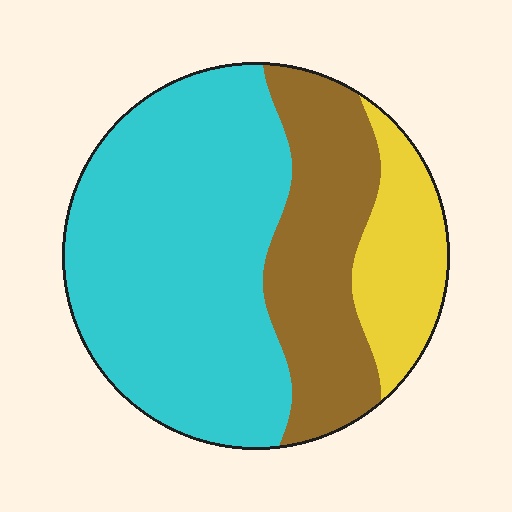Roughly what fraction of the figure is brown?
Brown covers roughly 25% of the figure.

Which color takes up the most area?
Cyan, at roughly 60%.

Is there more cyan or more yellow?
Cyan.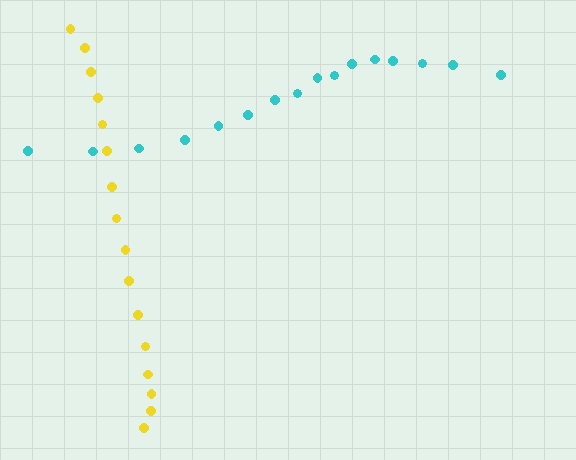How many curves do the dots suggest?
There are 2 distinct paths.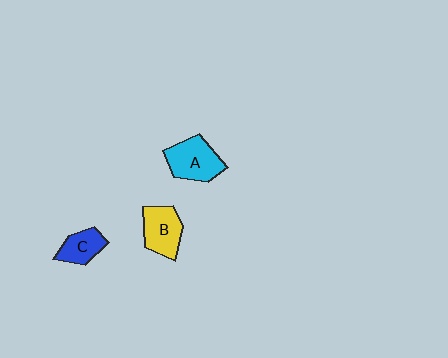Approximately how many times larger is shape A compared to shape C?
Approximately 1.6 times.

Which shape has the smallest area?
Shape C (blue).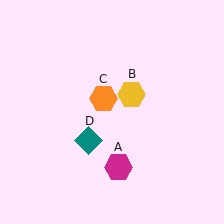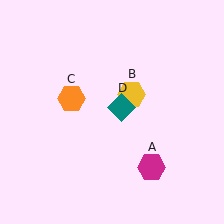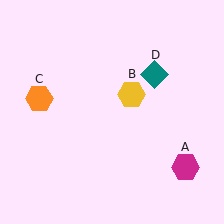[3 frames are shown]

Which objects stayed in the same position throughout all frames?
Yellow hexagon (object B) remained stationary.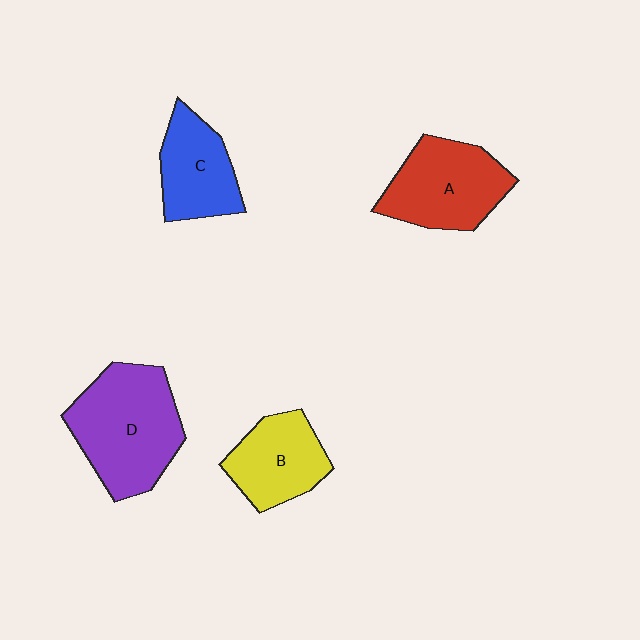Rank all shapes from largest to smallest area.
From largest to smallest: D (purple), A (red), B (yellow), C (blue).